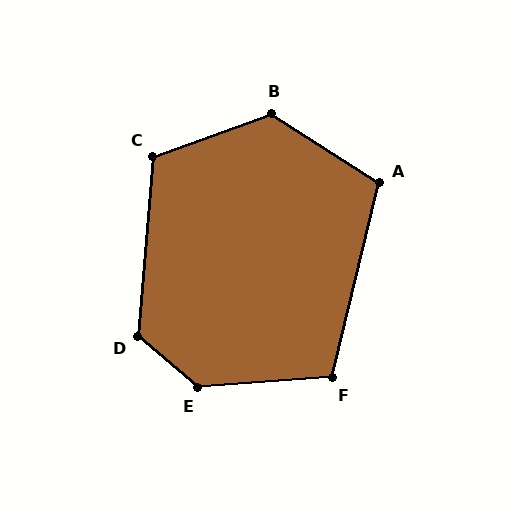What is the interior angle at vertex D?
Approximately 125 degrees (obtuse).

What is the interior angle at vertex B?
Approximately 127 degrees (obtuse).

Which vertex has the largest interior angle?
E, at approximately 136 degrees.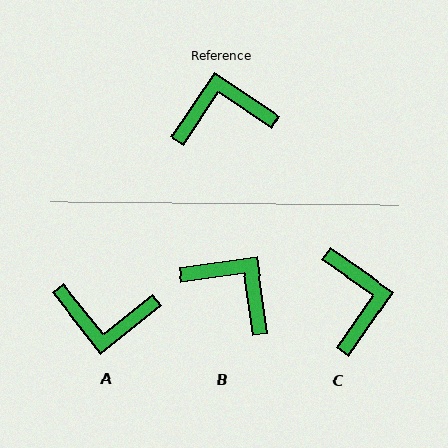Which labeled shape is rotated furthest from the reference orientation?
A, about 162 degrees away.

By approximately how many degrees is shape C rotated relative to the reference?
Approximately 91 degrees clockwise.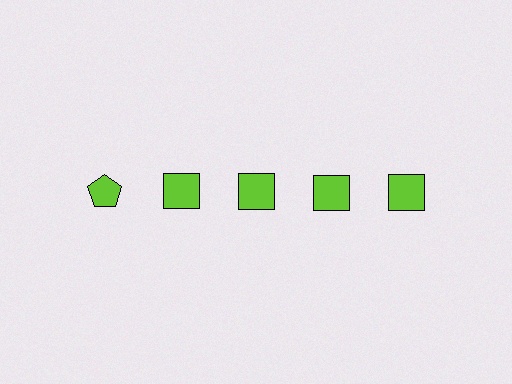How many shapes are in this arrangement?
There are 5 shapes arranged in a grid pattern.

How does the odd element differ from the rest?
It has a different shape: pentagon instead of square.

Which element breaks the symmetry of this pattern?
The lime pentagon in the top row, leftmost column breaks the symmetry. All other shapes are lime squares.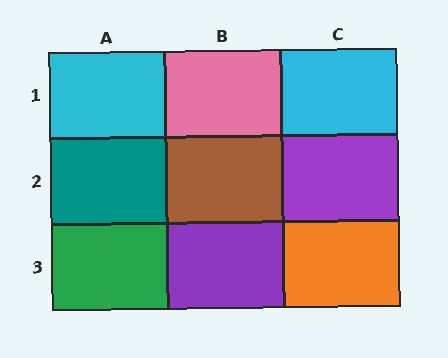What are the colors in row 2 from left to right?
Teal, brown, purple.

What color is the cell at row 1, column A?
Cyan.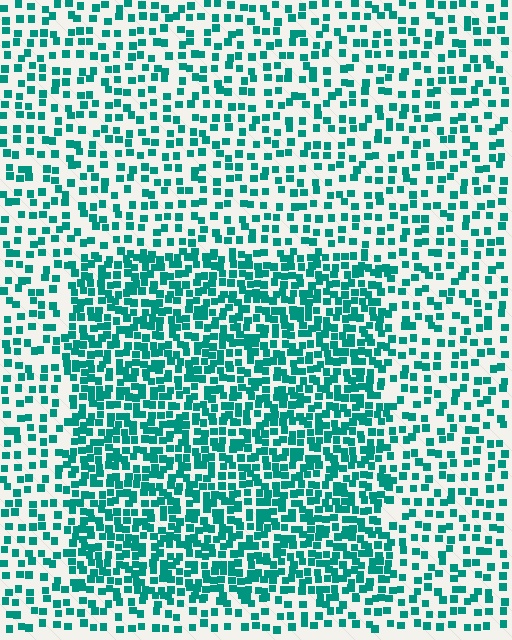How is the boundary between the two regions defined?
The boundary is defined by a change in element density (approximately 2.0x ratio). All elements are the same color, size, and shape.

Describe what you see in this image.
The image contains small teal elements arranged at two different densities. A rectangle-shaped region is visible where the elements are more densely packed than the surrounding area.